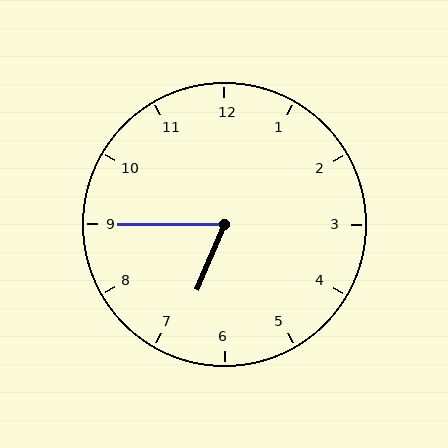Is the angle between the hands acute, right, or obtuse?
It is acute.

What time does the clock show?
6:45.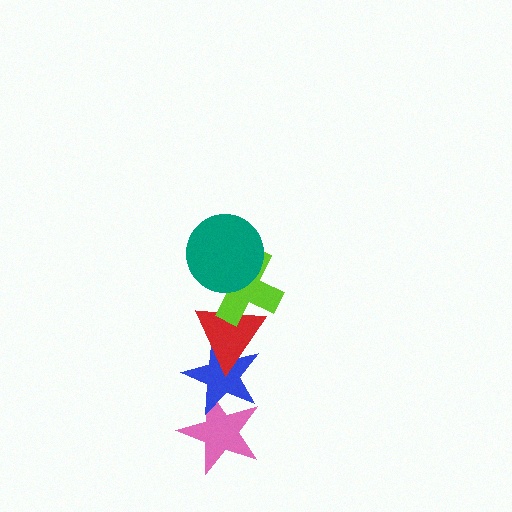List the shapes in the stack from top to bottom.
From top to bottom: the teal circle, the lime cross, the red triangle, the blue star, the pink star.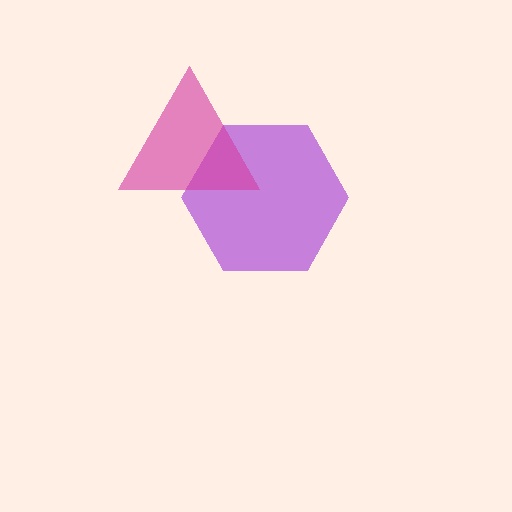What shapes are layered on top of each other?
The layered shapes are: a purple hexagon, a magenta triangle.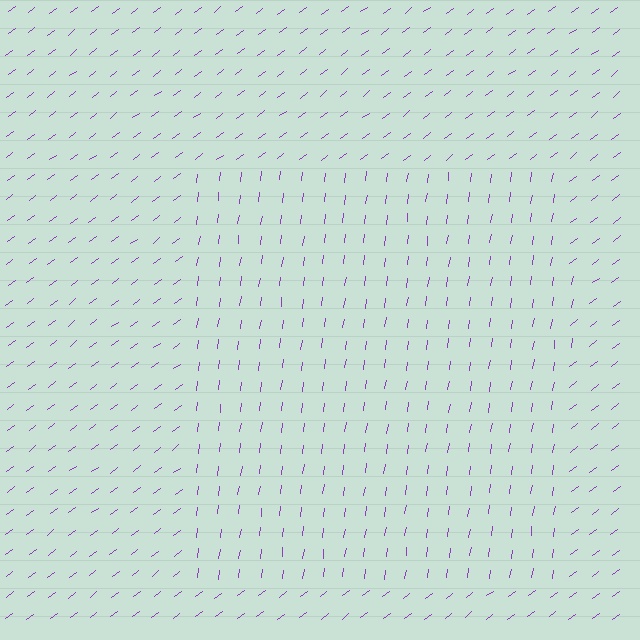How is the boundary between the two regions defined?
The boundary is defined purely by a change in line orientation (approximately 45 degrees difference). All lines are the same color and thickness.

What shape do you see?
I see a rectangle.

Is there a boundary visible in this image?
Yes, there is a texture boundary formed by a change in line orientation.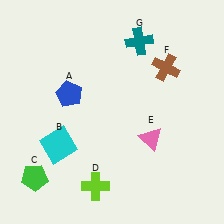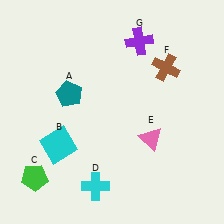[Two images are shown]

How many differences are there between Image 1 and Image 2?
There are 3 differences between the two images.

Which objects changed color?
A changed from blue to teal. D changed from lime to cyan. G changed from teal to purple.